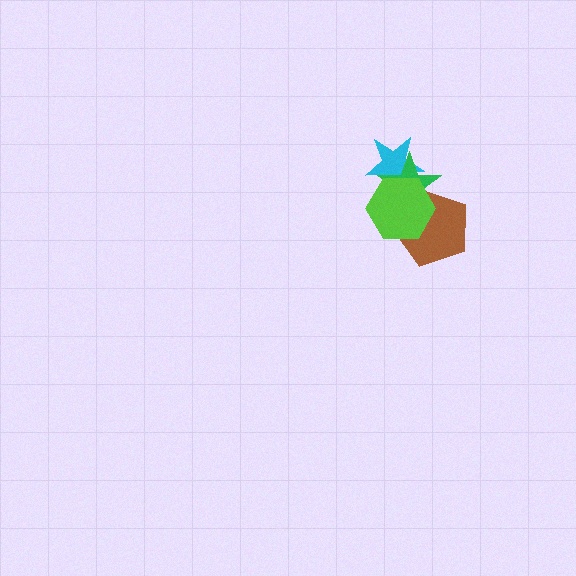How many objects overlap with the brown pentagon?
2 objects overlap with the brown pentagon.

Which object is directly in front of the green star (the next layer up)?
The brown pentagon is directly in front of the green star.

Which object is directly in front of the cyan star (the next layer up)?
The green star is directly in front of the cyan star.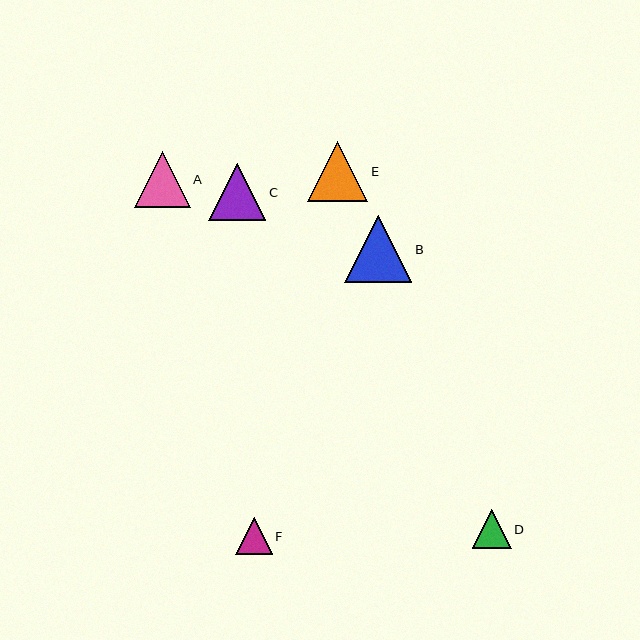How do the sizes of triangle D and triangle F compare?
Triangle D and triangle F are approximately the same size.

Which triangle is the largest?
Triangle B is the largest with a size of approximately 67 pixels.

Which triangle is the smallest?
Triangle F is the smallest with a size of approximately 37 pixels.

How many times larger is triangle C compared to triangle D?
Triangle C is approximately 1.5 times the size of triangle D.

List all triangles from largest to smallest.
From largest to smallest: B, E, C, A, D, F.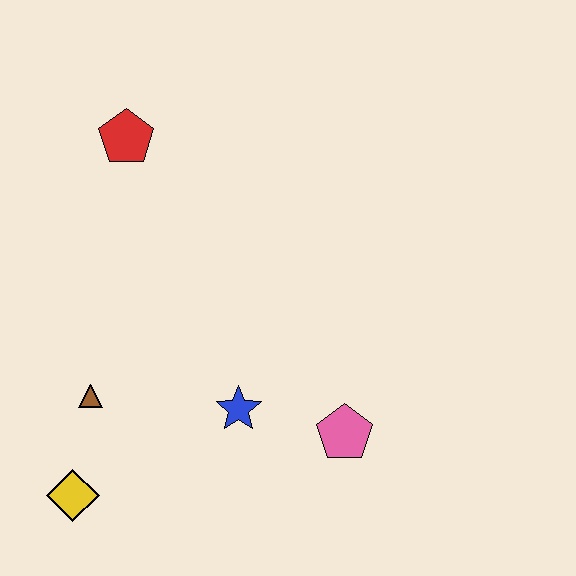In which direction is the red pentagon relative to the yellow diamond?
The red pentagon is above the yellow diamond.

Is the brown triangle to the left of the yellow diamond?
No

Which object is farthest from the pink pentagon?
The red pentagon is farthest from the pink pentagon.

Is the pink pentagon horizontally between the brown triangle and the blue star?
No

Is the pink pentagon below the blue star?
Yes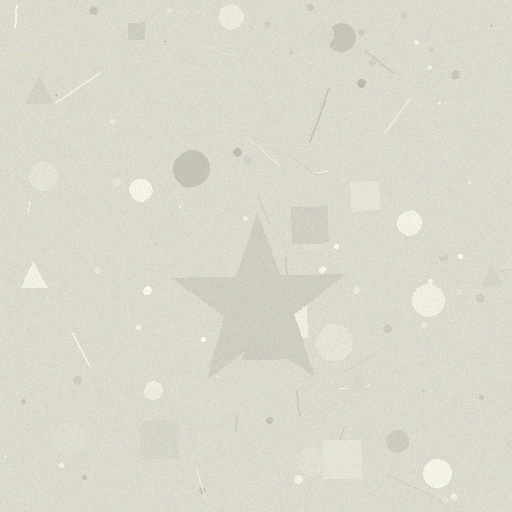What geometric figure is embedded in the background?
A star is embedded in the background.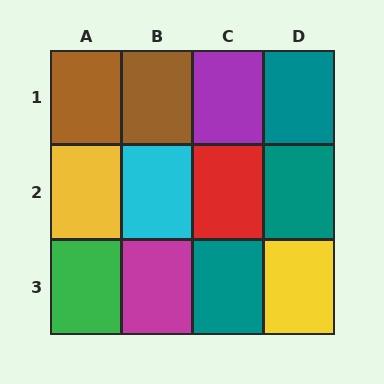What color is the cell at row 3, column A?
Green.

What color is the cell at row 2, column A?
Yellow.